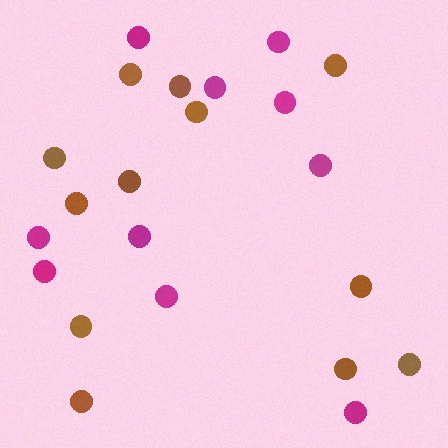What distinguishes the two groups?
There are 2 groups: one group of magenta circles (10) and one group of brown circles (12).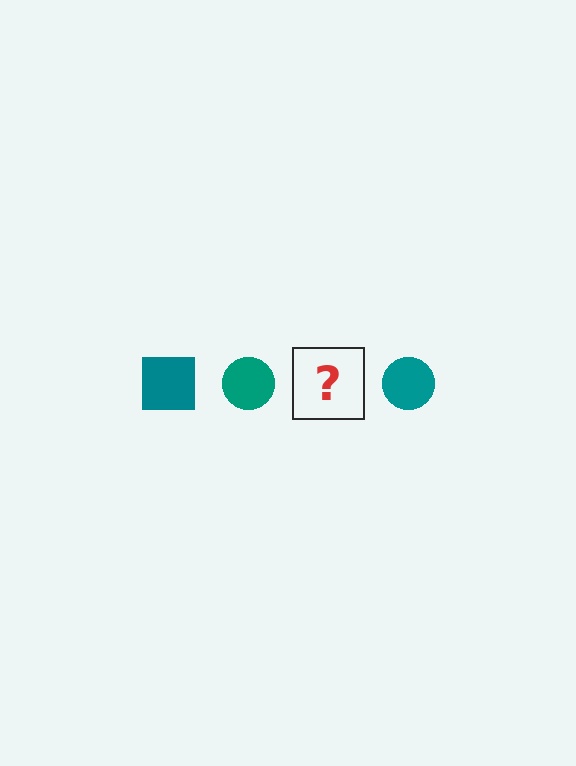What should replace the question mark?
The question mark should be replaced with a teal square.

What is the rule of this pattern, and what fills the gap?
The rule is that the pattern cycles through square, circle shapes in teal. The gap should be filled with a teal square.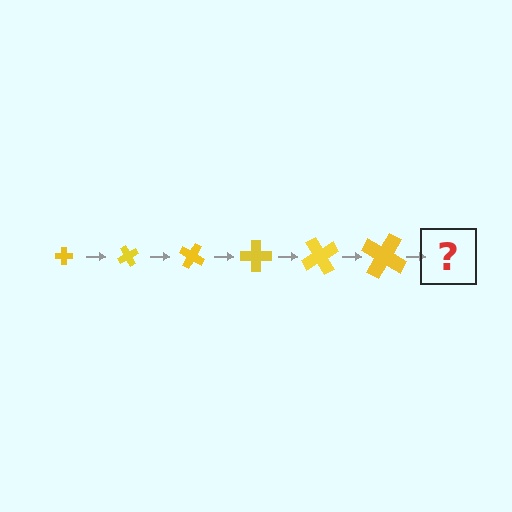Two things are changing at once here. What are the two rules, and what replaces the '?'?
The two rules are that the cross grows larger each step and it rotates 60 degrees each step. The '?' should be a cross, larger than the previous one and rotated 360 degrees from the start.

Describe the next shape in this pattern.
It should be a cross, larger than the previous one and rotated 360 degrees from the start.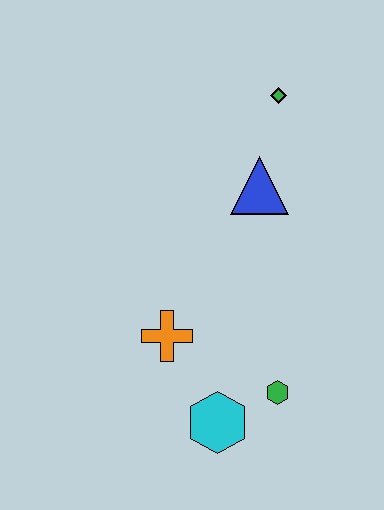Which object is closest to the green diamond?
The blue triangle is closest to the green diamond.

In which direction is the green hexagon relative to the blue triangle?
The green hexagon is below the blue triangle.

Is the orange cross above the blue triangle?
No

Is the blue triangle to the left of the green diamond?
Yes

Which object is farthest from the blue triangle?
The cyan hexagon is farthest from the blue triangle.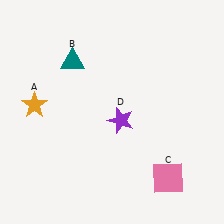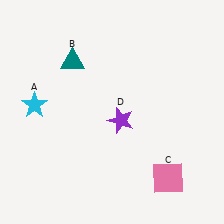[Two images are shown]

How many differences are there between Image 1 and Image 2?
There is 1 difference between the two images.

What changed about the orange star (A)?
In Image 1, A is orange. In Image 2, it changed to cyan.